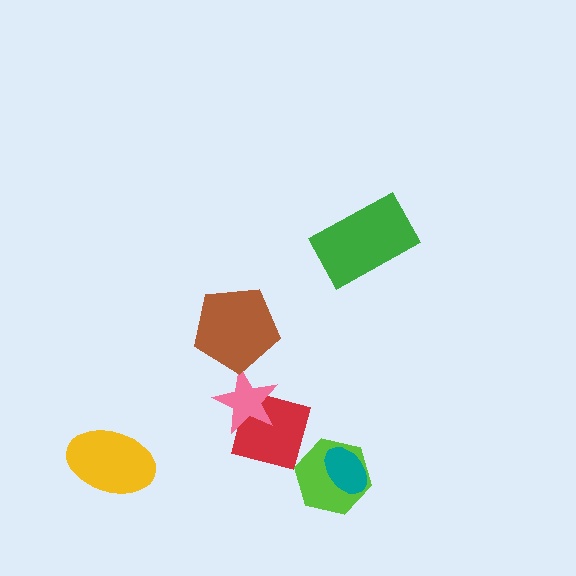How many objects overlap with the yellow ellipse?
0 objects overlap with the yellow ellipse.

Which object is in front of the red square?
The pink star is in front of the red square.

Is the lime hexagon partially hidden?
Yes, it is partially covered by another shape.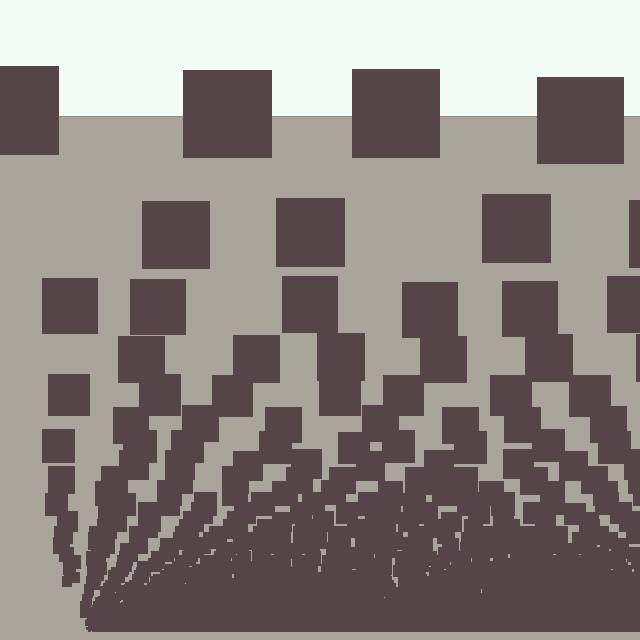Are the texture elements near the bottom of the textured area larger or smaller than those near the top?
Smaller. The gradient is inverted — elements near the bottom are smaller and denser.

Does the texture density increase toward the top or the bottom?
Density increases toward the bottom.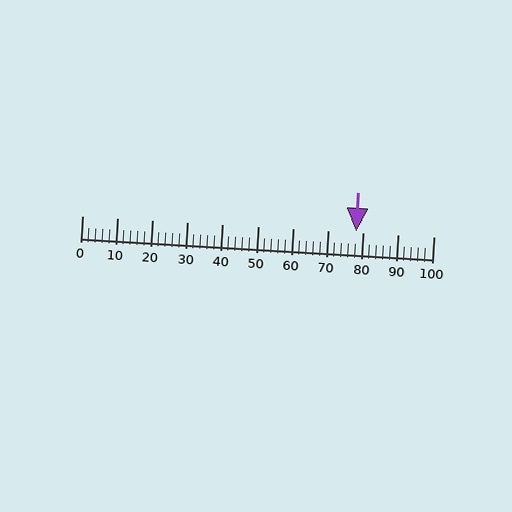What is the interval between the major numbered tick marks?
The major tick marks are spaced 10 units apart.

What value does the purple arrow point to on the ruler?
The purple arrow points to approximately 78.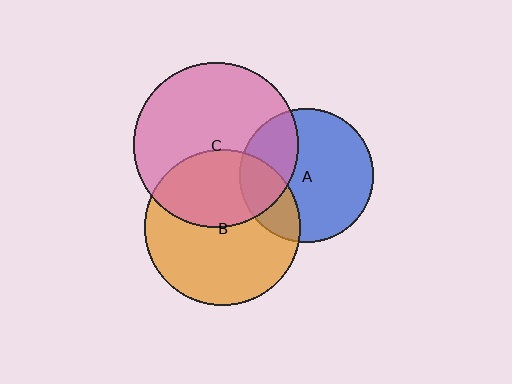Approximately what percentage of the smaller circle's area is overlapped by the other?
Approximately 40%.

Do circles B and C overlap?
Yes.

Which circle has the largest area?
Circle C (pink).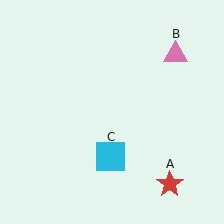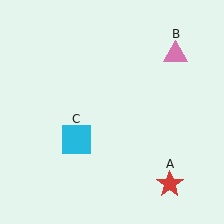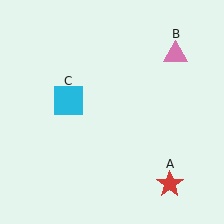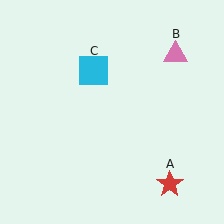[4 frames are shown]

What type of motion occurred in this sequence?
The cyan square (object C) rotated clockwise around the center of the scene.